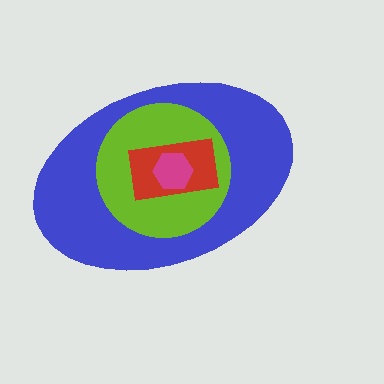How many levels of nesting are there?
4.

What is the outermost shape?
The blue ellipse.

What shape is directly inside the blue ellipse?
The lime circle.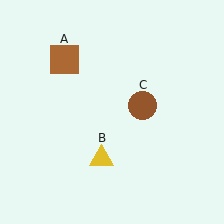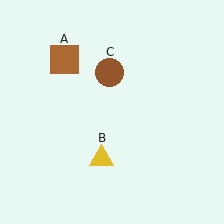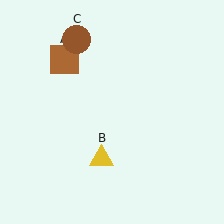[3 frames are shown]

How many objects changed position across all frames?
1 object changed position: brown circle (object C).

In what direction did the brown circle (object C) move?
The brown circle (object C) moved up and to the left.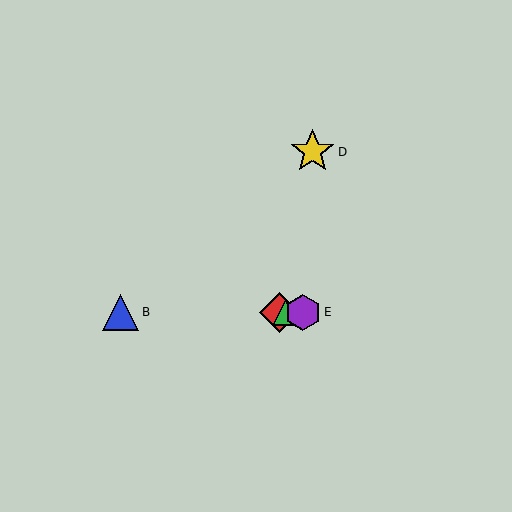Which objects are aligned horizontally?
Objects A, B, C, E are aligned horizontally.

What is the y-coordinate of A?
Object A is at y≈312.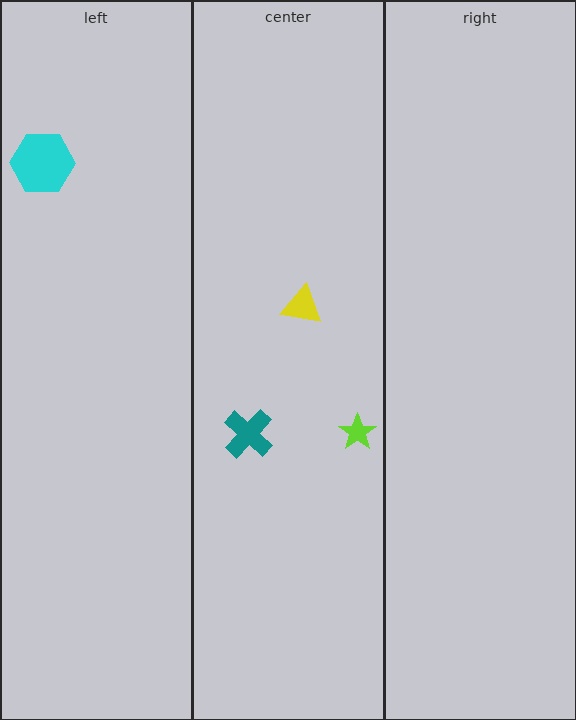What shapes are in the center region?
The lime star, the teal cross, the yellow triangle.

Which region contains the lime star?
The center region.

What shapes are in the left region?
The cyan hexagon.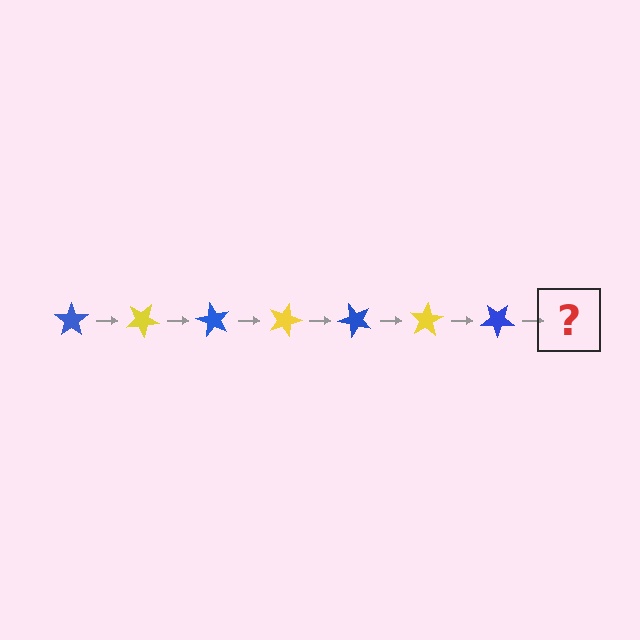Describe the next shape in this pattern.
It should be a yellow star, rotated 210 degrees from the start.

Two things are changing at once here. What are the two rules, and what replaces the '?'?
The two rules are that it rotates 30 degrees each step and the color cycles through blue and yellow. The '?' should be a yellow star, rotated 210 degrees from the start.